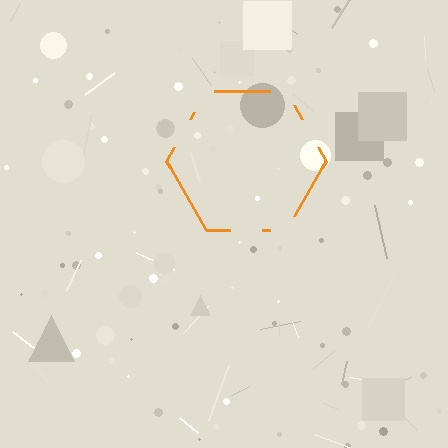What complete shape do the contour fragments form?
The contour fragments form a hexagon.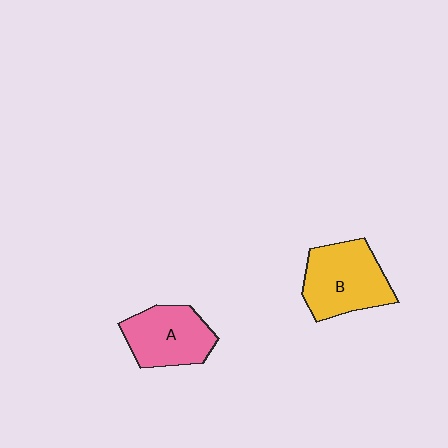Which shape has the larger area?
Shape B (yellow).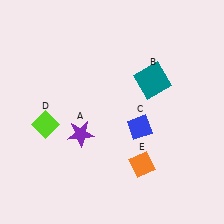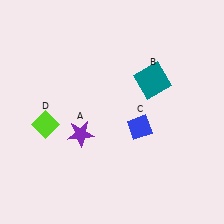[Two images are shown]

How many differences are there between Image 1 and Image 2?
There is 1 difference between the two images.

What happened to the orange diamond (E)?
The orange diamond (E) was removed in Image 2. It was in the bottom-right area of Image 1.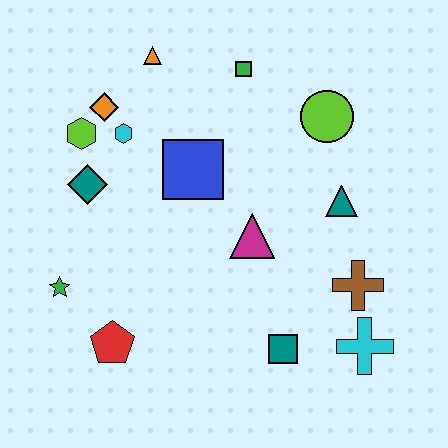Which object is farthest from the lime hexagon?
The cyan cross is farthest from the lime hexagon.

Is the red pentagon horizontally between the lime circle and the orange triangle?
No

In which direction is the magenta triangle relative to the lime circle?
The magenta triangle is below the lime circle.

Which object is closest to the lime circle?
The teal triangle is closest to the lime circle.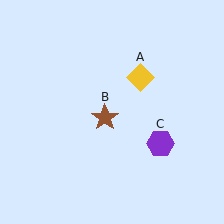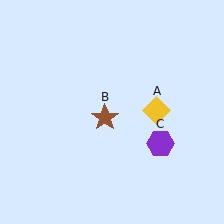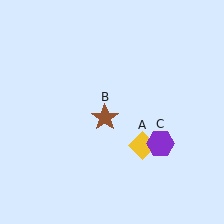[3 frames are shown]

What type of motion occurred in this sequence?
The yellow diamond (object A) rotated clockwise around the center of the scene.